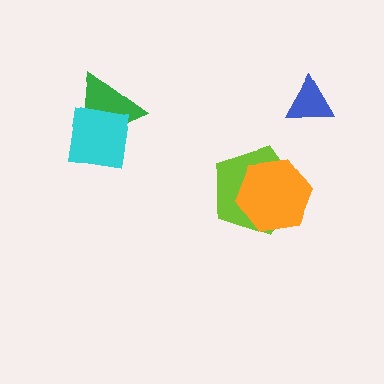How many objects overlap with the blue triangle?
0 objects overlap with the blue triangle.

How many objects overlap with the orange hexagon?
1 object overlaps with the orange hexagon.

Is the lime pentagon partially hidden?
Yes, it is partially covered by another shape.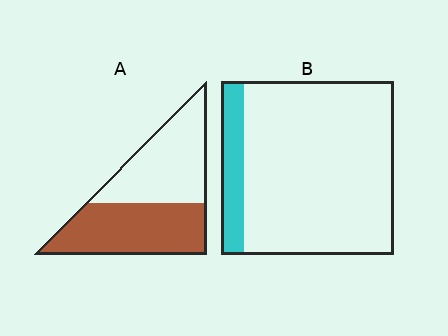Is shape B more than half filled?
No.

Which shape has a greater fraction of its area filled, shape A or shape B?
Shape A.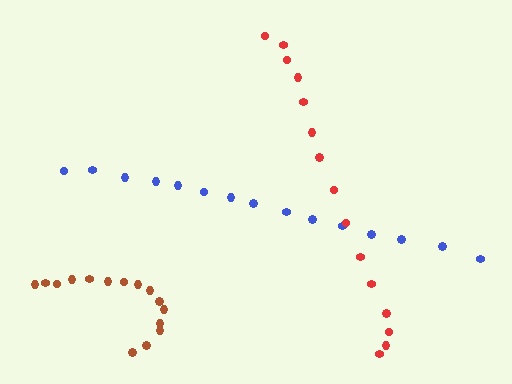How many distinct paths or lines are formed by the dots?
There are 3 distinct paths.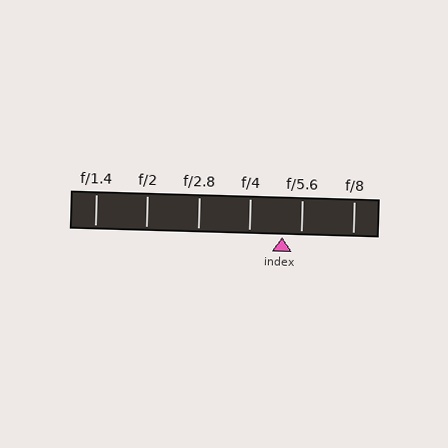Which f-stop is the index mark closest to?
The index mark is closest to f/5.6.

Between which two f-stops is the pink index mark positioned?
The index mark is between f/4 and f/5.6.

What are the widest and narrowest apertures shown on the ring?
The widest aperture shown is f/1.4 and the narrowest is f/8.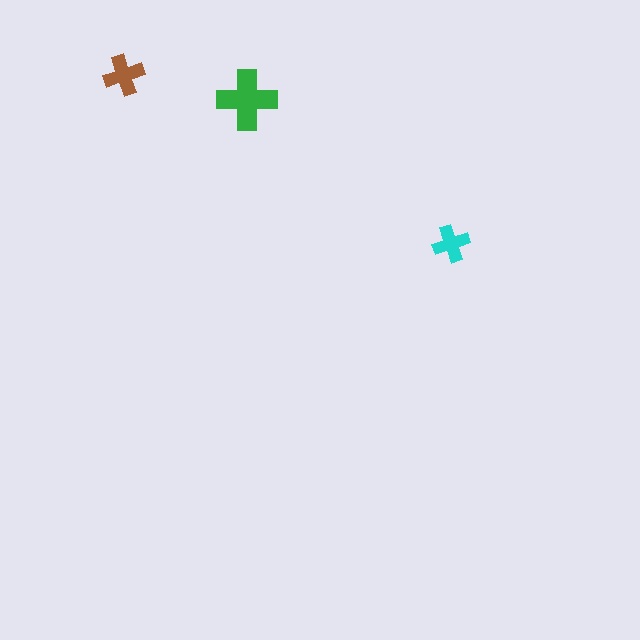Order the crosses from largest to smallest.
the green one, the brown one, the cyan one.